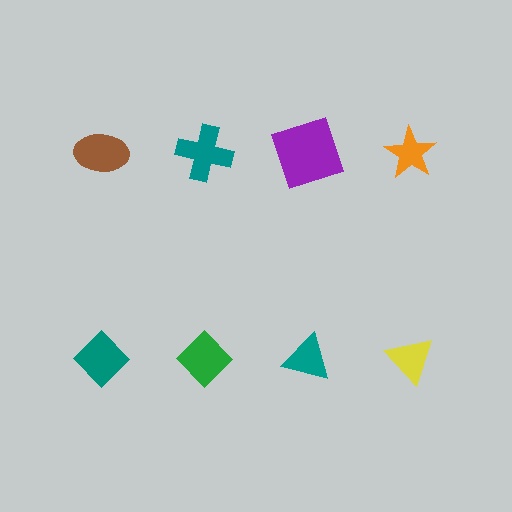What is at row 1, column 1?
A brown ellipse.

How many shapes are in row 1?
4 shapes.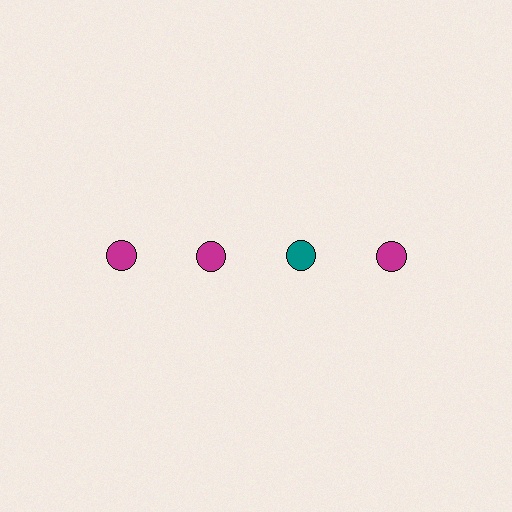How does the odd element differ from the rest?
It has a different color: teal instead of magenta.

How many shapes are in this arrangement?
There are 4 shapes arranged in a grid pattern.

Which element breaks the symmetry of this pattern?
The teal circle in the top row, center column breaks the symmetry. All other shapes are magenta circles.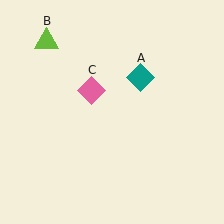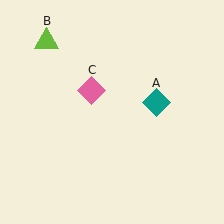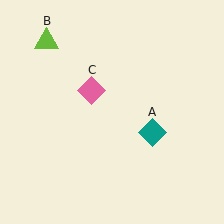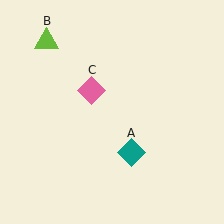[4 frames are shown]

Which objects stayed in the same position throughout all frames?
Lime triangle (object B) and pink diamond (object C) remained stationary.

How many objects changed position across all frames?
1 object changed position: teal diamond (object A).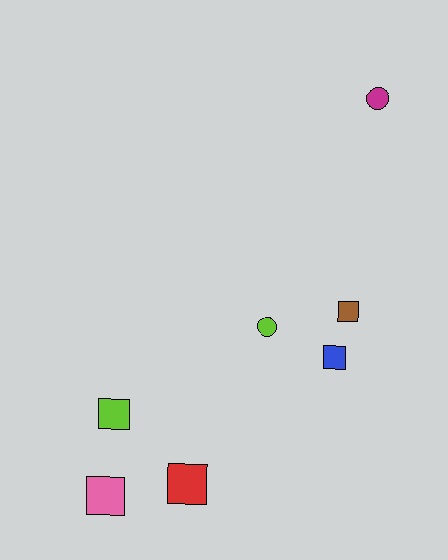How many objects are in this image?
There are 7 objects.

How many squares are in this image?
There are 5 squares.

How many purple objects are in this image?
There are no purple objects.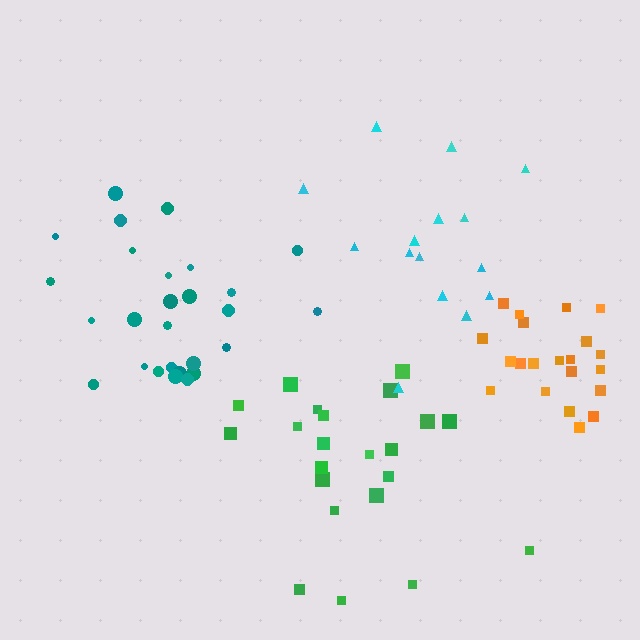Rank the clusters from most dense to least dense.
orange, teal, green, cyan.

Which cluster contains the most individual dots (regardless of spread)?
Teal (28).